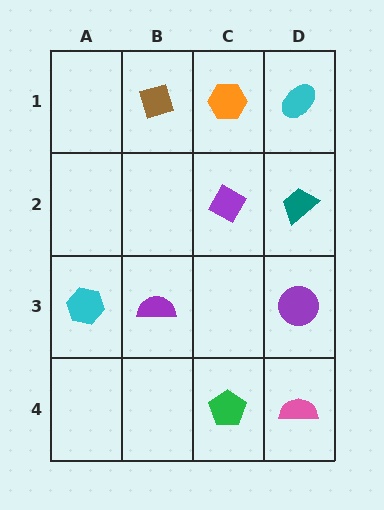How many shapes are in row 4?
2 shapes.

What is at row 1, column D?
A cyan ellipse.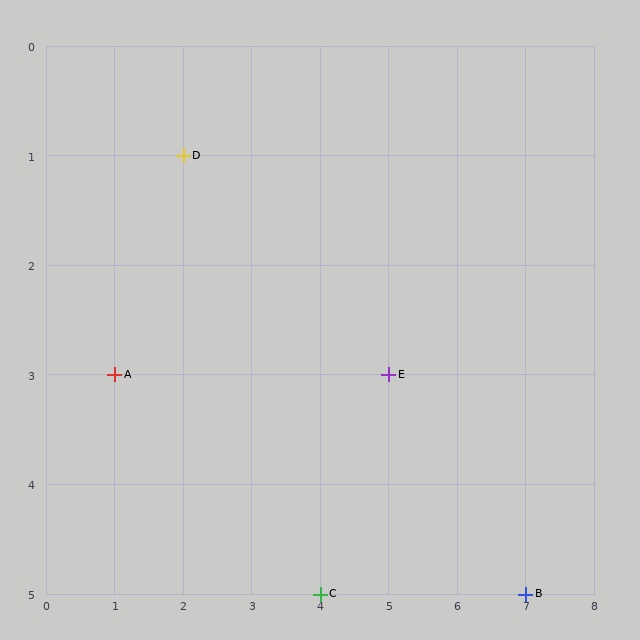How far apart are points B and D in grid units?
Points B and D are 5 columns and 4 rows apart (about 6.4 grid units diagonally).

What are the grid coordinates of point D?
Point D is at grid coordinates (2, 1).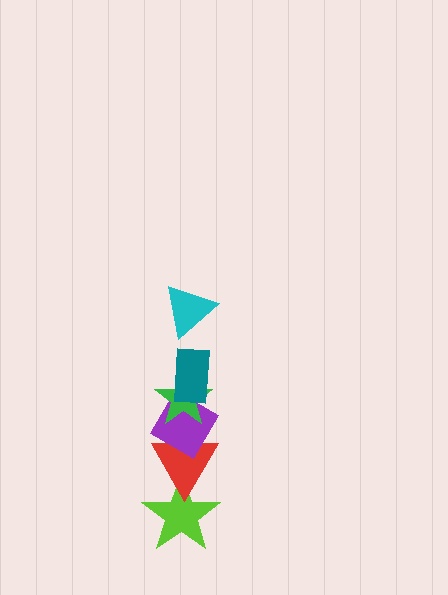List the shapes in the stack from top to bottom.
From top to bottom: the cyan triangle, the teal rectangle, the green star, the purple diamond, the red triangle, the lime star.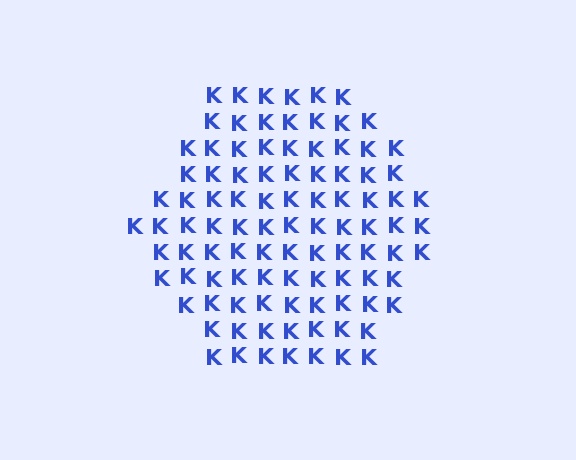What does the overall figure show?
The overall figure shows a hexagon.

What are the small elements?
The small elements are letter K's.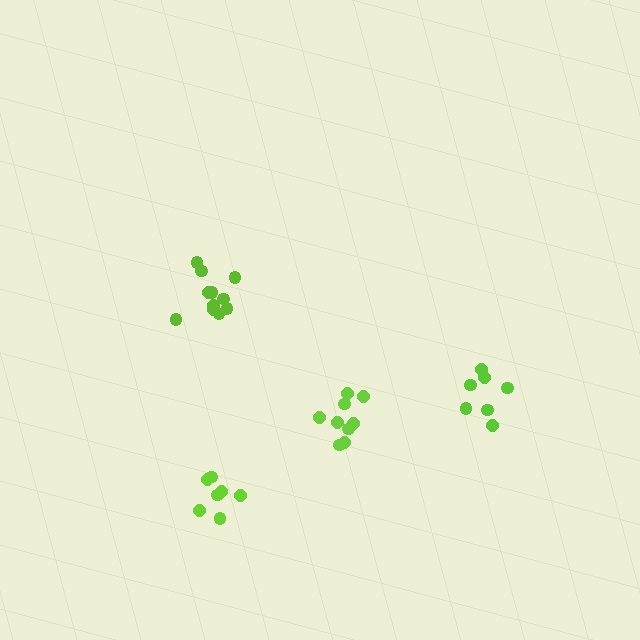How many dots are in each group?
Group 1: 7 dots, Group 2: 9 dots, Group 3: 12 dots, Group 4: 7 dots (35 total).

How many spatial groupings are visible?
There are 4 spatial groupings.